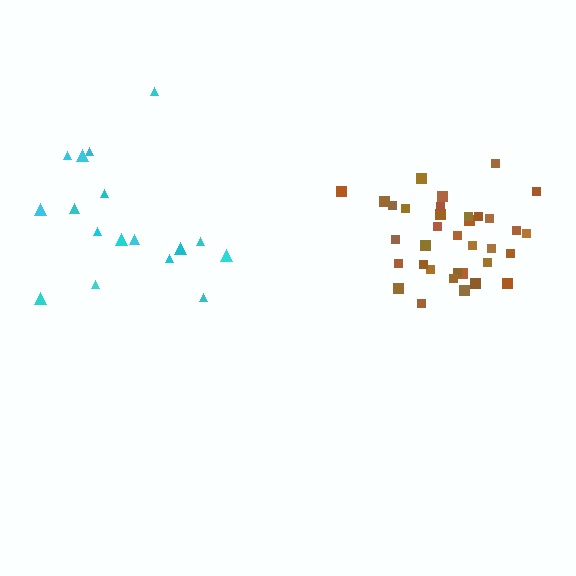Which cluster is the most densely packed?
Brown.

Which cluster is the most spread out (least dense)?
Cyan.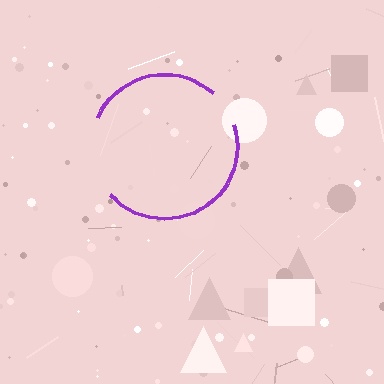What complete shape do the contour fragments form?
The contour fragments form a circle.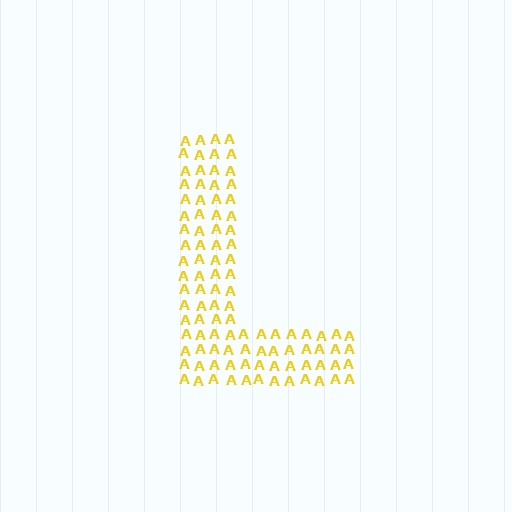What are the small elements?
The small elements are letter A's.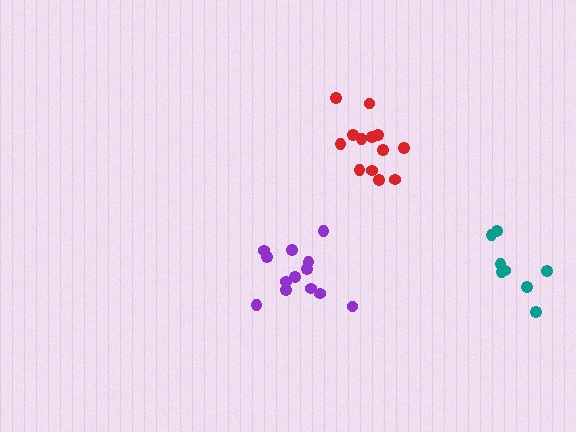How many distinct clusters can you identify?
There are 3 distinct clusters.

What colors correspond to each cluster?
The clusters are colored: purple, teal, red.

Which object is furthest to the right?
The teal cluster is rightmost.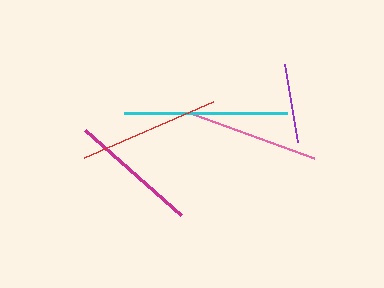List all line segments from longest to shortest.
From longest to shortest: cyan, red, pink, magenta, purple.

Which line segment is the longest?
The cyan line is the longest at approximately 163 pixels.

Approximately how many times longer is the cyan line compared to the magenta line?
The cyan line is approximately 1.3 times the length of the magenta line.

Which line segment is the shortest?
The purple line is the shortest at approximately 79 pixels.